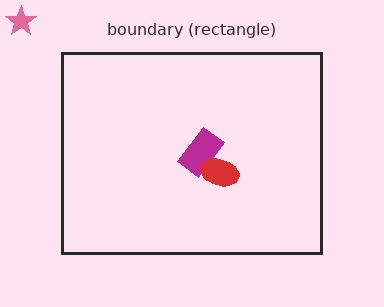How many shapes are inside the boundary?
2 inside, 1 outside.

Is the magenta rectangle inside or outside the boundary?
Inside.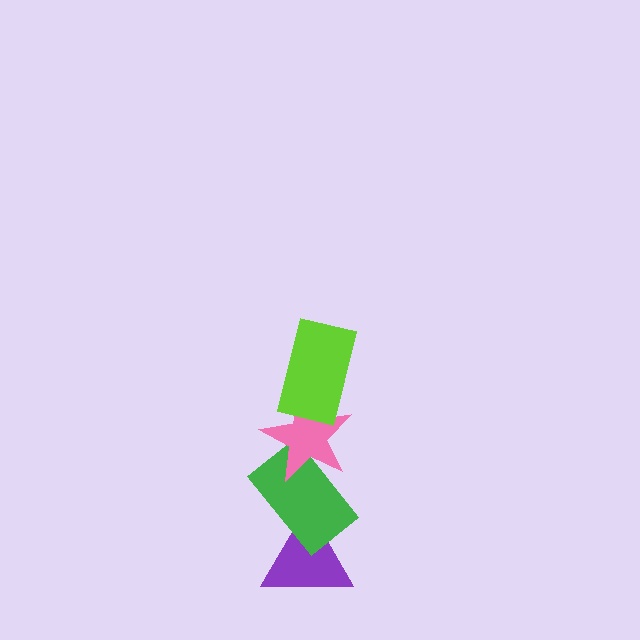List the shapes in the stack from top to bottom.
From top to bottom: the lime rectangle, the pink star, the green rectangle, the purple triangle.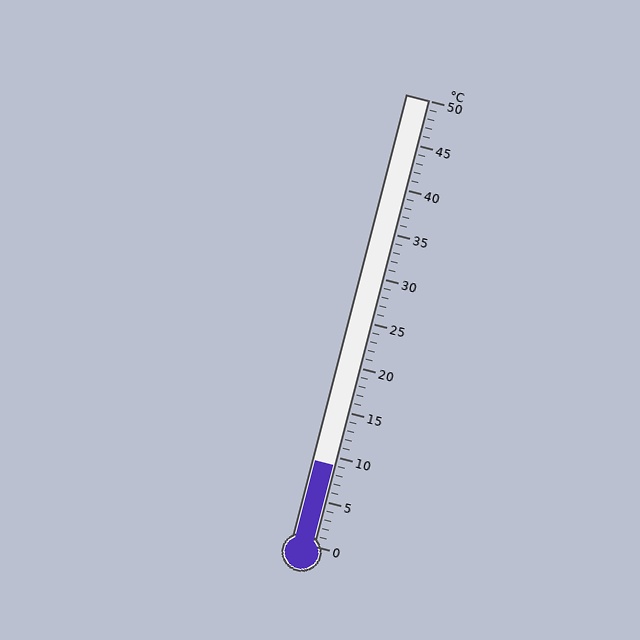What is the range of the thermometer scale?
The thermometer scale ranges from 0°C to 50°C.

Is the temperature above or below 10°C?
The temperature is below 10°C.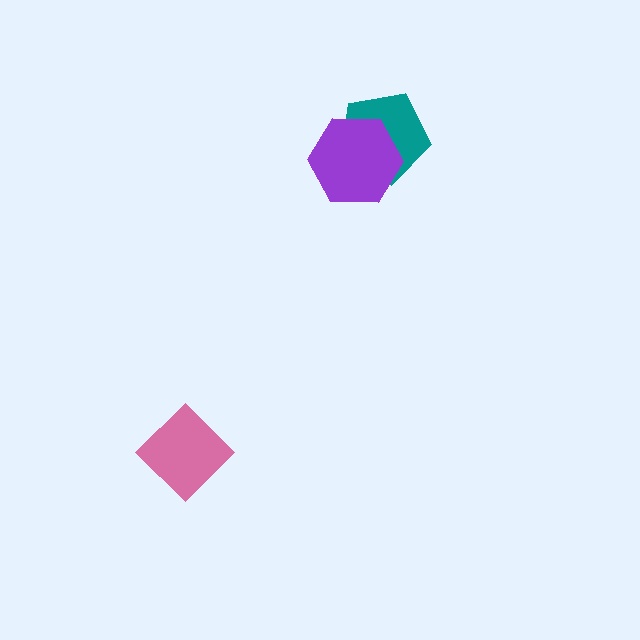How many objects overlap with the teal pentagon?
1 object overlaps with the teal pentagon.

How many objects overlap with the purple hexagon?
1 object overlaps with the purple hexagon.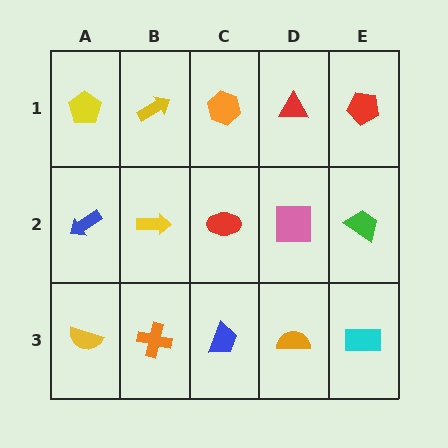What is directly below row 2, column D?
An orange semicircle.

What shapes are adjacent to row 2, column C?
An orange hexagon (row 1, column C), a blue trapezoid (row 3, column C), a yellow arrow (row 2, column B), a pink square (row 2, column D).